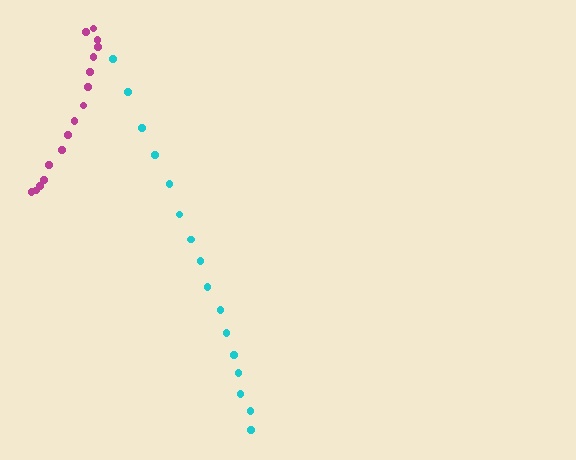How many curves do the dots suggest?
There are 2 distinct paths.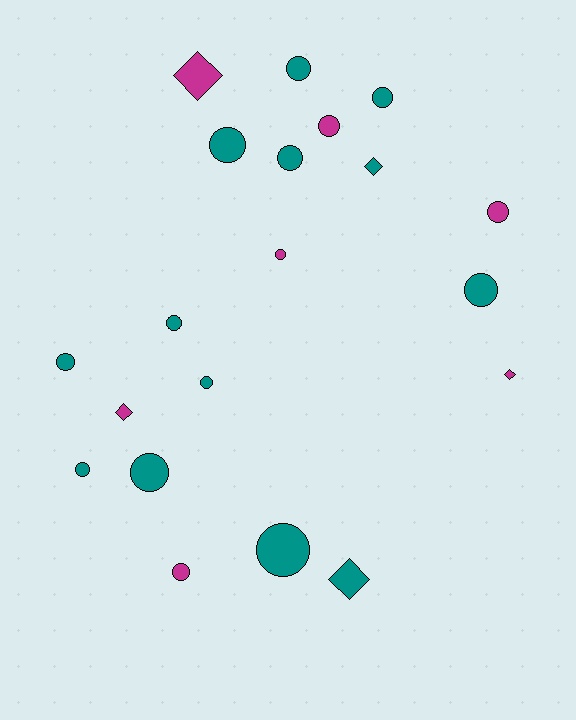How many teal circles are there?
There are 11 teal circles.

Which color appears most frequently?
Teal, with 13 objects.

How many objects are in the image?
There are 20 objects.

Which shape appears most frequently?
Circle, with 15 objects.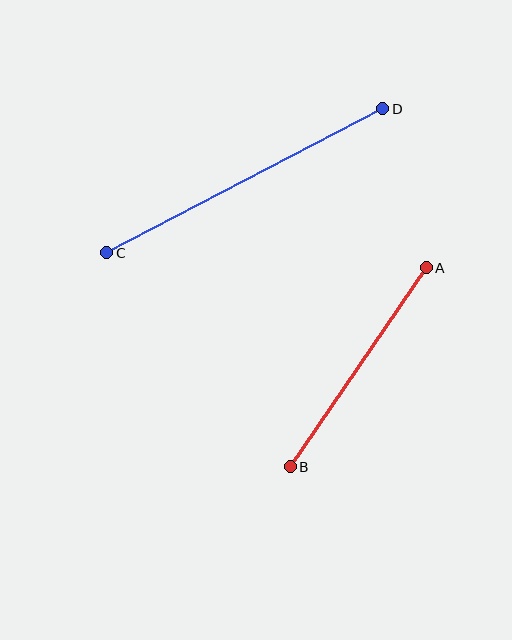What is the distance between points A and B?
The distance is approximately 241 pixels.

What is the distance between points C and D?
The distance is approximately 311 pixels.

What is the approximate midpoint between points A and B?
The midpoint is at approximately (358, 367) pixels.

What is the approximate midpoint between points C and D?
The midpoint is at approximately (245, 181) pixels.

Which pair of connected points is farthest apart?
Points C and D are farthest apart.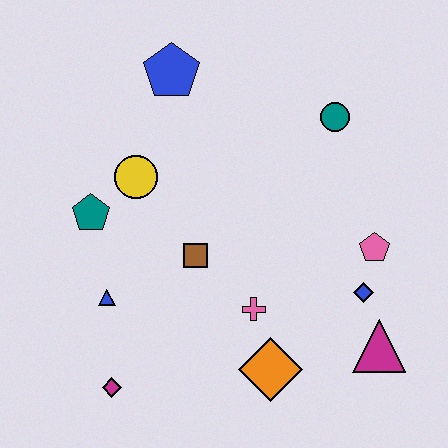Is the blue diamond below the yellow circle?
Yes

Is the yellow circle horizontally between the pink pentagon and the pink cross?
No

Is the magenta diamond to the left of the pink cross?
Yes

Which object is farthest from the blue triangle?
The teal circle is farthest from the blue triangle.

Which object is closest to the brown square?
The pink cross is closest to the brown square.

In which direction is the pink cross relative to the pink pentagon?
The pink cross is to the left of the pink pentagon.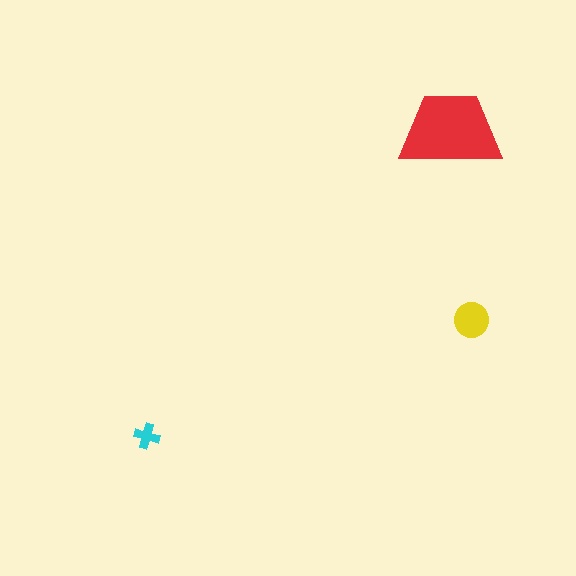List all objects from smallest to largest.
The cyan cross, the yellow circle, the red trapezoid.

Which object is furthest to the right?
The yellow circle is rightmost.